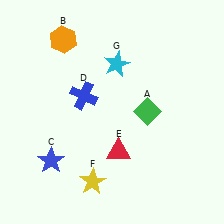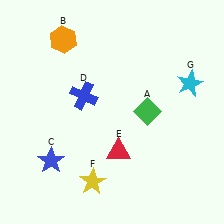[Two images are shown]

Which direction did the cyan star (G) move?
The cyan star (G) moved right.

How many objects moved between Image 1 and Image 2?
1 object moved between the two images.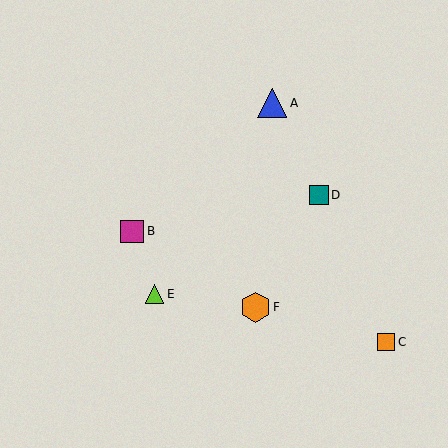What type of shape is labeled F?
Shape F is an orange hexagon.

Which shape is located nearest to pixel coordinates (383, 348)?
The orange square (labeled C) at (386, 342) is nearest to that location.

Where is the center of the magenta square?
The center of the magenta square is at (132, 231).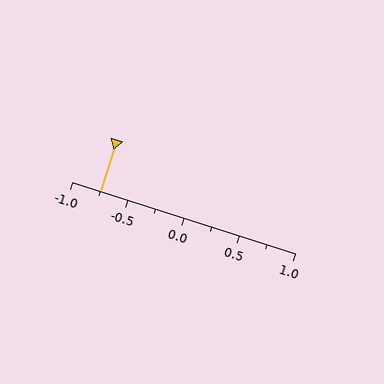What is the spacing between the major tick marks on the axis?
The major ticks are spaced 0.5 apart.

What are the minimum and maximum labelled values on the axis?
The axis runs from -1.0 to 1.0.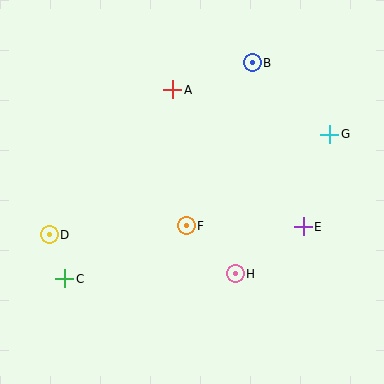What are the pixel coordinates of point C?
Point C is at (65, 279).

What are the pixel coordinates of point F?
Point F is at (186, 226).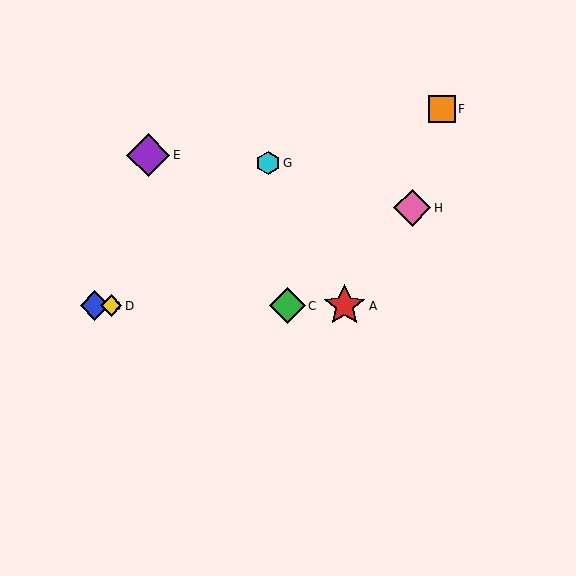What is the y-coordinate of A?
Object A is at y≈306.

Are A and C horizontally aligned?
Yes, both are at y≈306.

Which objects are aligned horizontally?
Objects A, B, C, D are aligned horizontally.